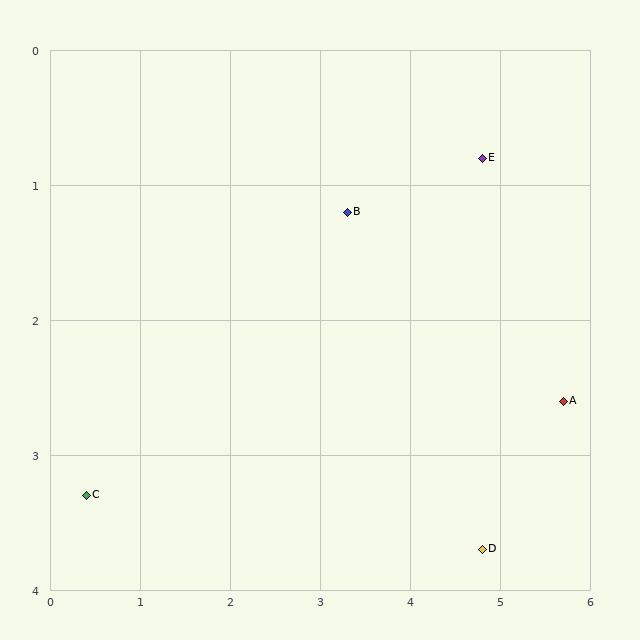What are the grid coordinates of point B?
Point B is at approximately (3.3, 1.2).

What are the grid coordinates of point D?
Point D is at approximately (4.8, 3.7).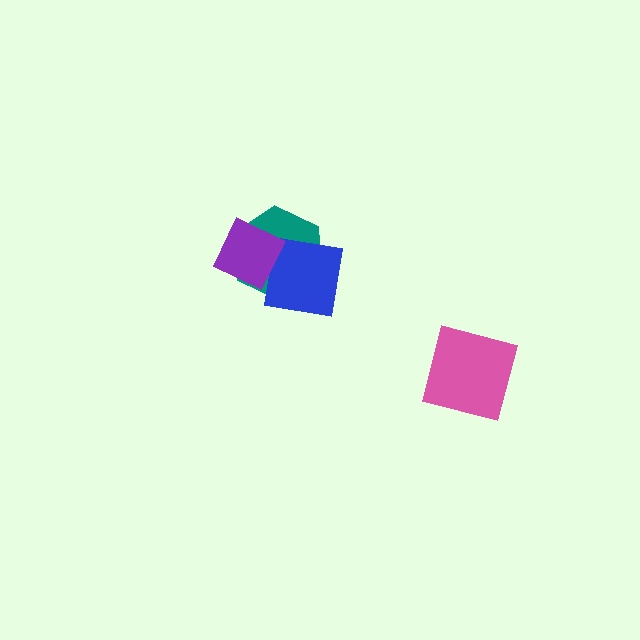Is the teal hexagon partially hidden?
Yes, it is partially covered by another shape.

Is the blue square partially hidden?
No, no other shape covers it.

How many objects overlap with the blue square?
1 object overlaps with the blue square.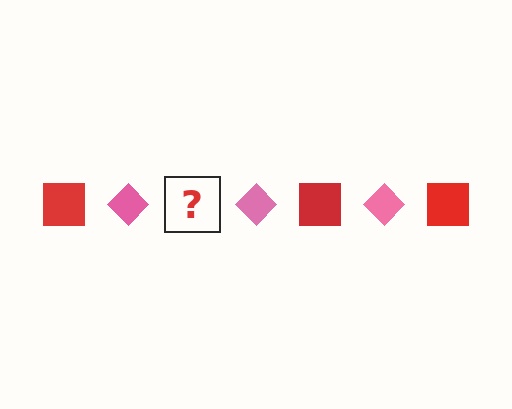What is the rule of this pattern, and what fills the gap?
The rule is that the pattern alternates between red square and pink diamond. The gap should be filled with a red square.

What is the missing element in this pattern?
The missing element is a red square.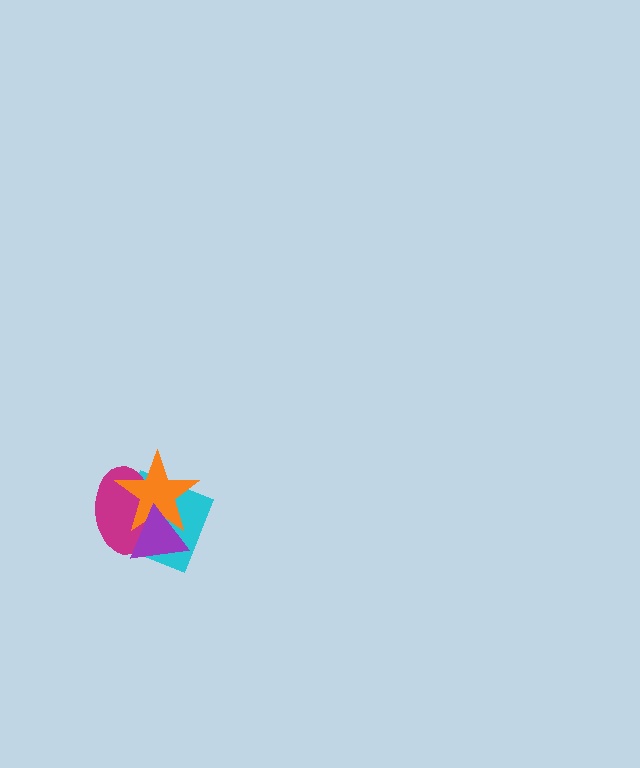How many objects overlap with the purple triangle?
3 objects overlap with the purple triangle.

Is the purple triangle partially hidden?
No, no other shape covers it.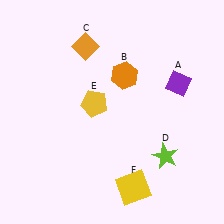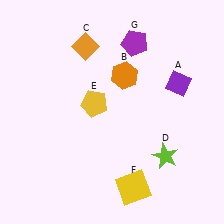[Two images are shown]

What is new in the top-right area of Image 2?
A purple pentagon (G) was added in the top-right area of Image 2.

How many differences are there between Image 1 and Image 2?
There is 1 difference between the two images.